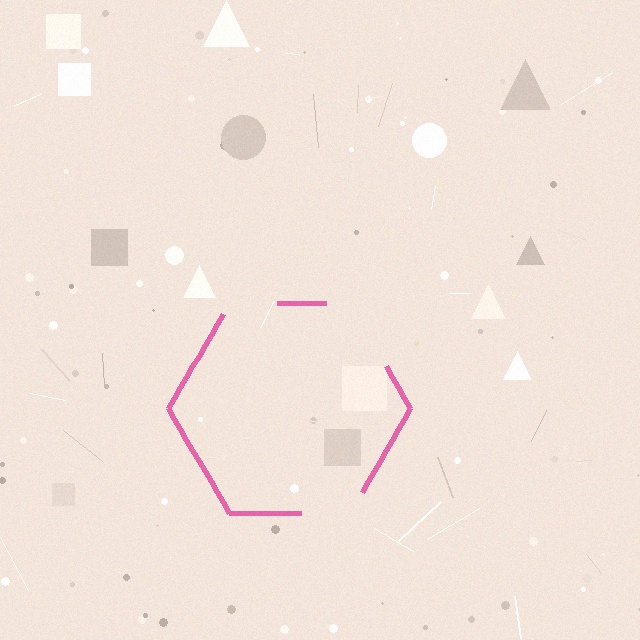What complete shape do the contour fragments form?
The contour fragments form a hexagon.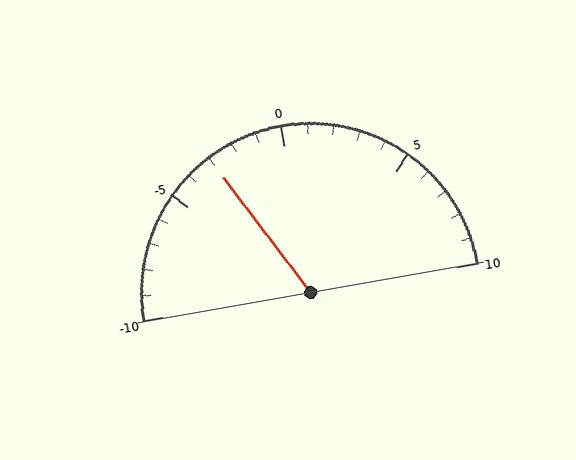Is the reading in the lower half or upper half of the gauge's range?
The reading is in the lower half of the range (-10 to 10).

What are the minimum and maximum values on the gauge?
The gauge ranges from -10 to 10.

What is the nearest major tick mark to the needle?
The nearest major tick mark is -5.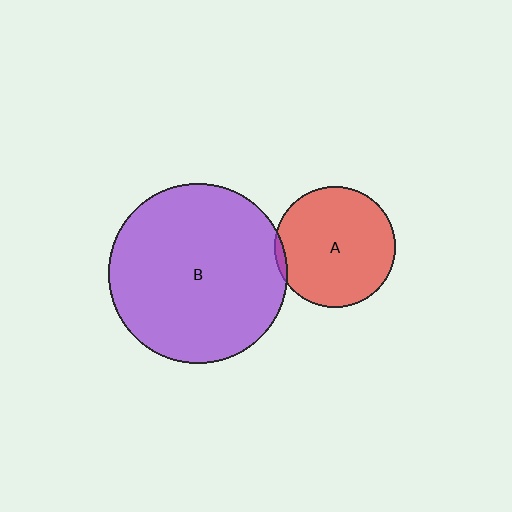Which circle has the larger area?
Circle B (purple).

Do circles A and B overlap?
Yes.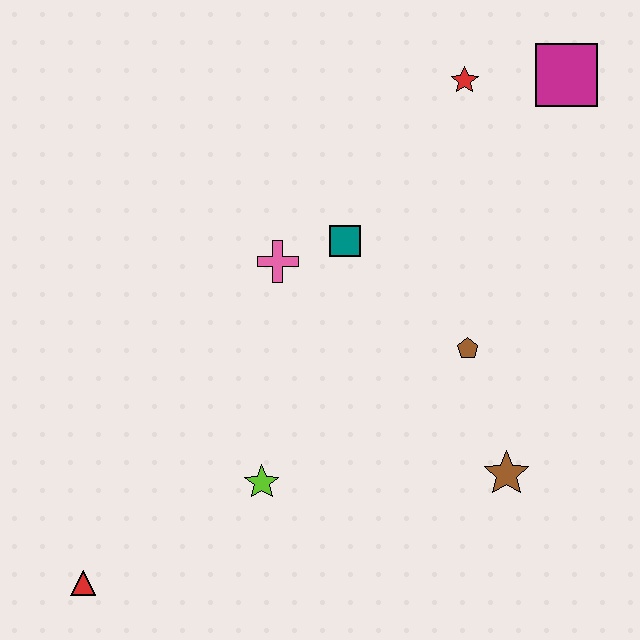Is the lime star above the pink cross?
No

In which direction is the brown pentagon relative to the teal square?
The brown pentagon is to the right of the teal square.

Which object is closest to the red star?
The magenta square is closest to the red star.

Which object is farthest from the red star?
The red triangle is farthest from the red star.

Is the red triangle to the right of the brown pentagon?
No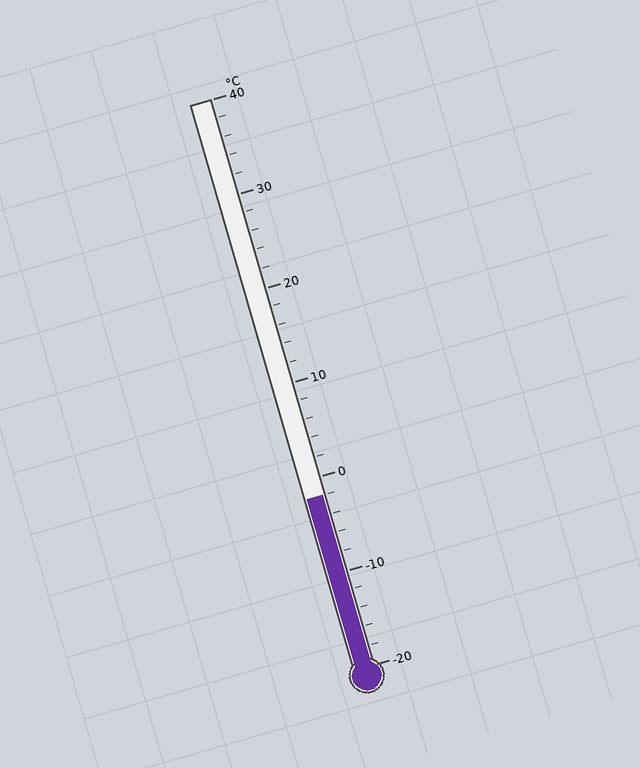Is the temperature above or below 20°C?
The temperature is below 20°C.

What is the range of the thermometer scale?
The thermometer scale ranges from -20°C to 40°C.